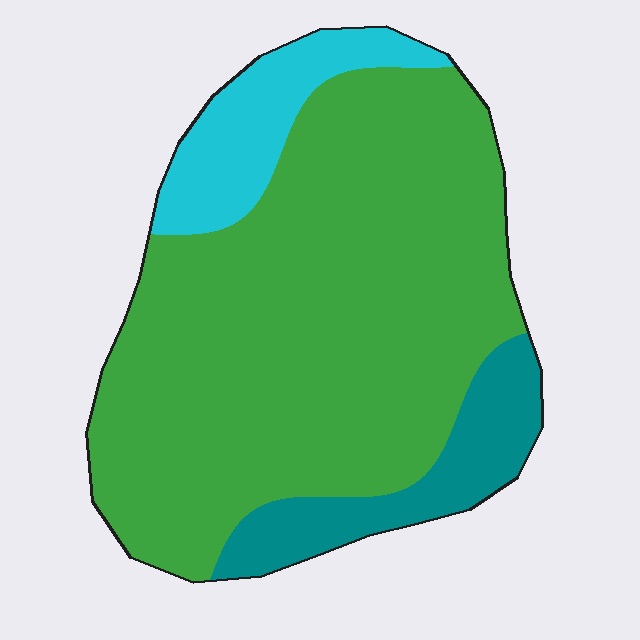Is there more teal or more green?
Green.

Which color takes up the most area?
Green, at roughly 75%.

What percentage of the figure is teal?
Teal takes up about one eighth (1/8) of the figure.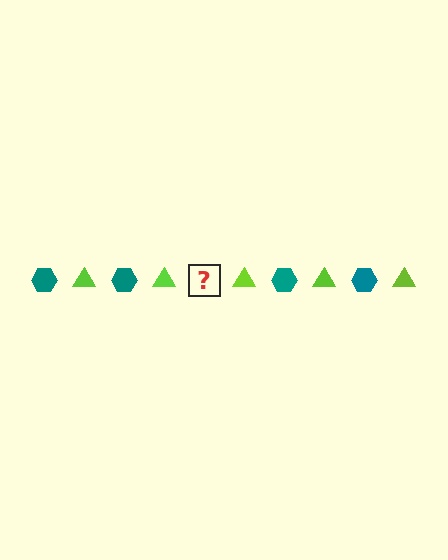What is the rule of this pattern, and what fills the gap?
The rule is that the pattern alternates between teal hexagon and lime triangle. The gap should be filled with a teal hexagon.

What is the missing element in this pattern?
The missing element is a teal hexagon.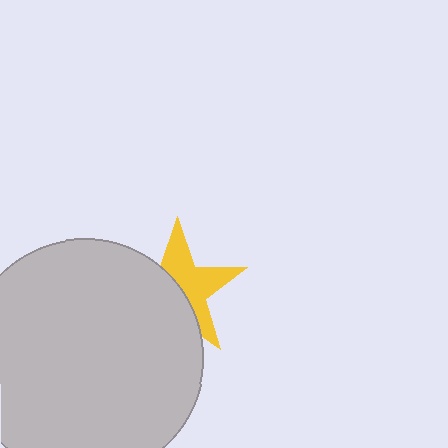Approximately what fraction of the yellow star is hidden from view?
Roughly 50% of the yellow star is hidden behind the light gray circle.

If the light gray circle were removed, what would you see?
You would see the complete yellow star.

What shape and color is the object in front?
The object in front is a light gray circle.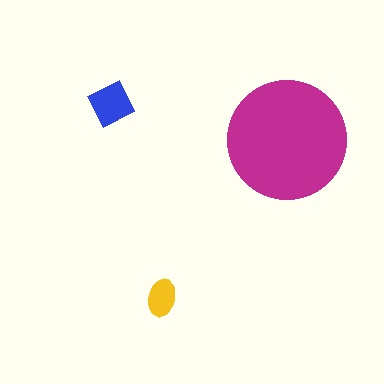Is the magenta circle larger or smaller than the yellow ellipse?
Larger.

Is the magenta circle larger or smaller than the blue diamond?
Larger.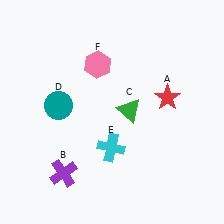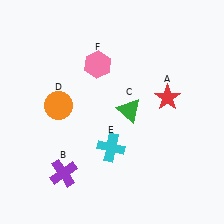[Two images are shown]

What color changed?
The circle (D) changed from teal in Image 1 to orange in Image 2.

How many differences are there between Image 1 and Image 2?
There is 1 difference between the two images.